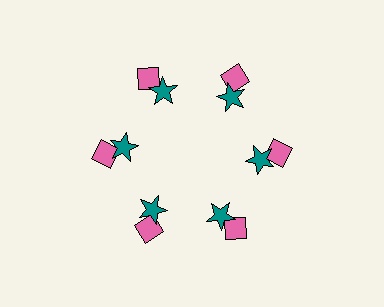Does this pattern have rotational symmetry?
Yes, this pattern has 6-fold rotational symmetry. It looks the same after rotating 60 degrees around the center.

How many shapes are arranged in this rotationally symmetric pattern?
There are 12 shapes, arranged in 6 groups of 2.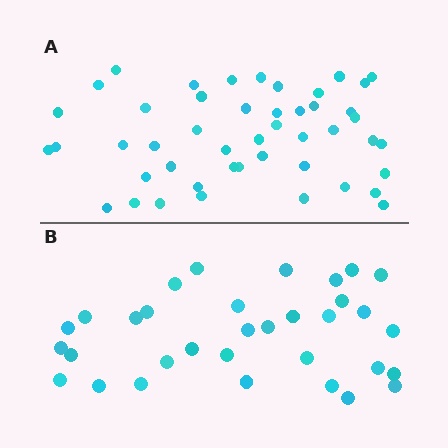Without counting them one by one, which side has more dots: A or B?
Region A (the top region) has more dots.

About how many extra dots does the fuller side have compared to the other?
Region A has approximately 15 more dots than region B.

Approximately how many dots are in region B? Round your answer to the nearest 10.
About 30 dots. (The exact count is 33, which rounds to 30.)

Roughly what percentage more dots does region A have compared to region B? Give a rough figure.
About 40% more.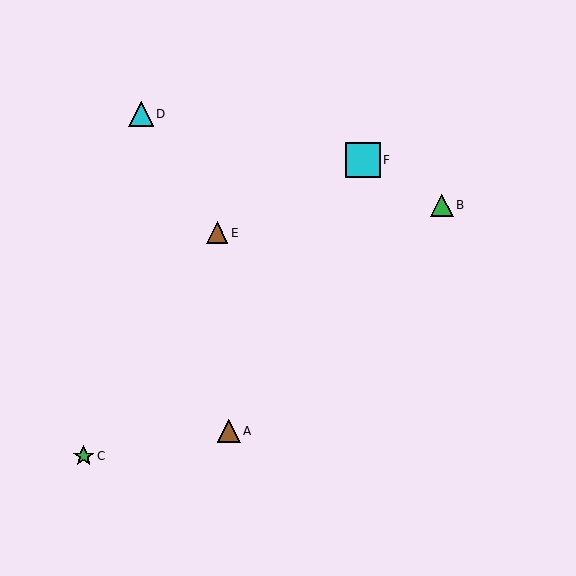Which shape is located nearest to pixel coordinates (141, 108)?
The cyan triangle (labeled D) at (141, 114) is nearest to that location.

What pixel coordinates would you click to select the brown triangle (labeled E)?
Click at (217, 233) to select the brown triangle E.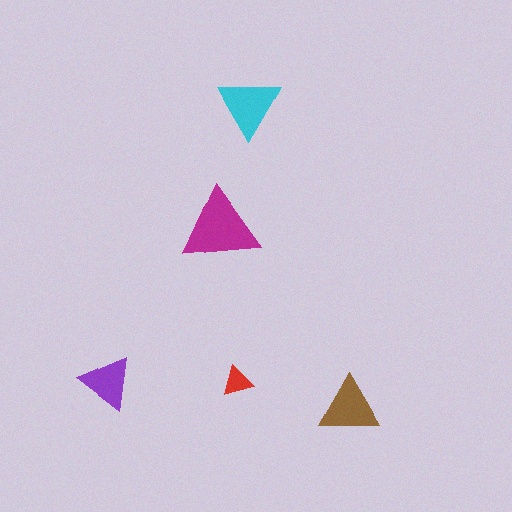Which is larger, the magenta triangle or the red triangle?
The magenta one.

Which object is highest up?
The cyan triangle is topmost.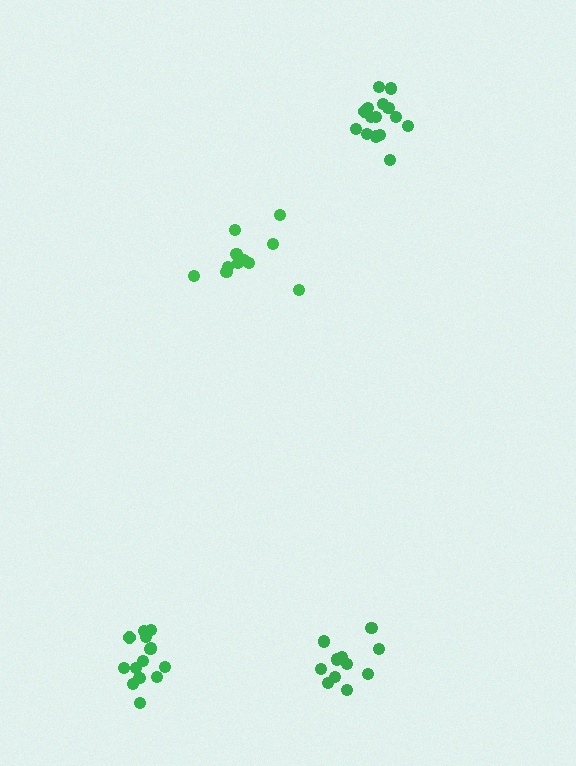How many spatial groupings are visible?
There are 4 spatial groupings.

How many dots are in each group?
Group 1: 15 dots, Group 2: 11 dots, Group 3: 11 dots, Group 4: 15 dots (52 total).